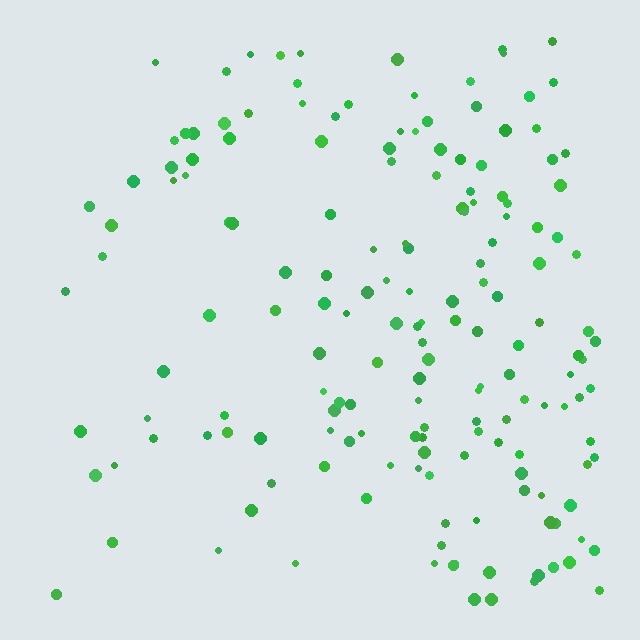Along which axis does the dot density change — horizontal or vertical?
Horizontal.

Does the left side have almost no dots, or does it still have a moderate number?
Still a moderate number, just noticeably fewer than the right.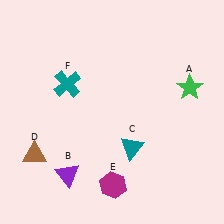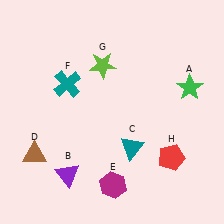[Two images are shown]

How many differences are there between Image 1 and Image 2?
There are 2 differences between the two images.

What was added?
A lime star (G), a red pentagon (H) were added in Image 2.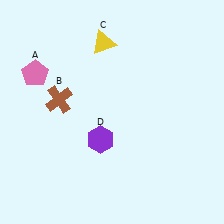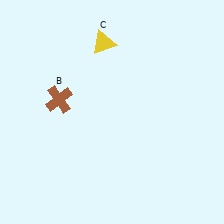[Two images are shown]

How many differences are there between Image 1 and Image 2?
There are 2 differences between the two images.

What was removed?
The pink pentagon (A), the purple hexagon (D) were removed in Image 2.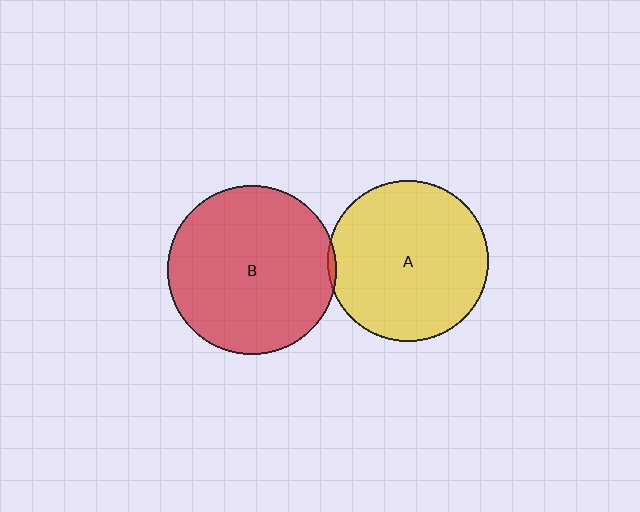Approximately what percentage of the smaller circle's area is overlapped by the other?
Approximately 5%.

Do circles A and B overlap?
Yes.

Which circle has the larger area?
Circle B (red).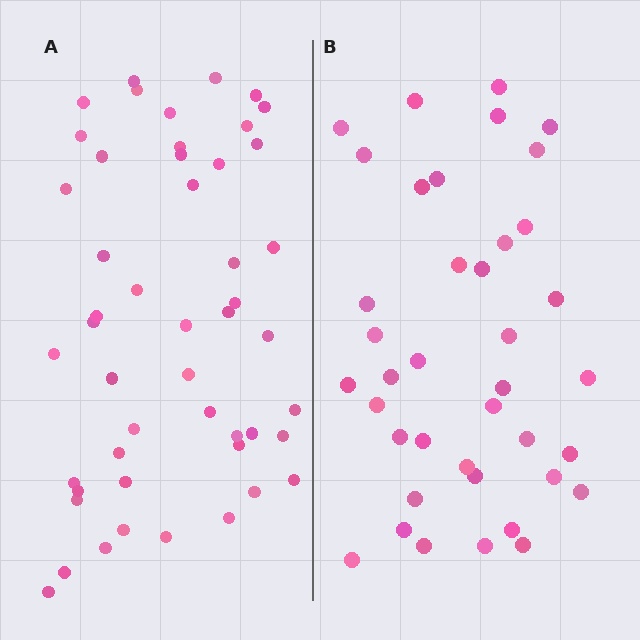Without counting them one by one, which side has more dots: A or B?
Region A (the left region) has more dots.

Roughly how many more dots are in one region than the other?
Region A has roughly 10 or so more dots than region B.